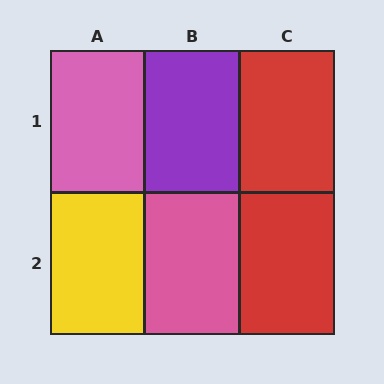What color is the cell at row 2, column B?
Pink.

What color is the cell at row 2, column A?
Yellow.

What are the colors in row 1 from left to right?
Pink, purple, red.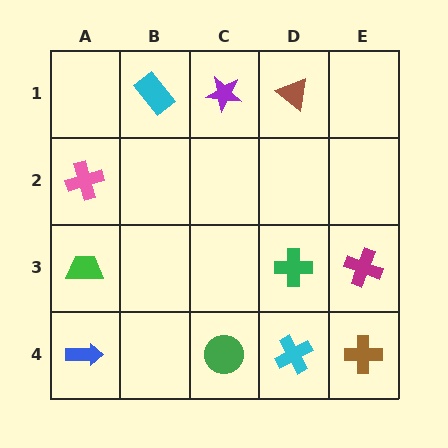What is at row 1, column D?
A brown triangle.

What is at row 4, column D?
A cyan cross.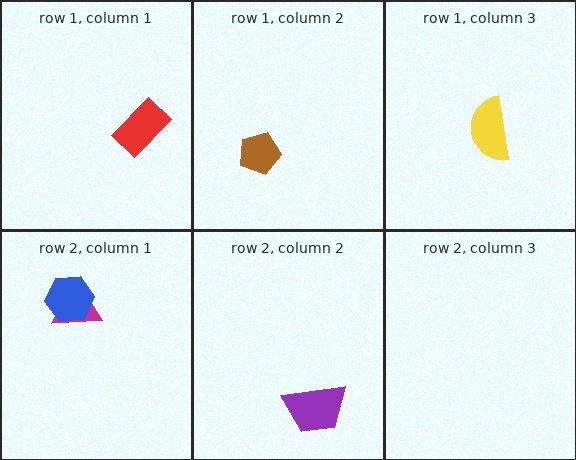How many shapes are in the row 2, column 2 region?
1.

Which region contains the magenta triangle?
The row 2, column 1 region.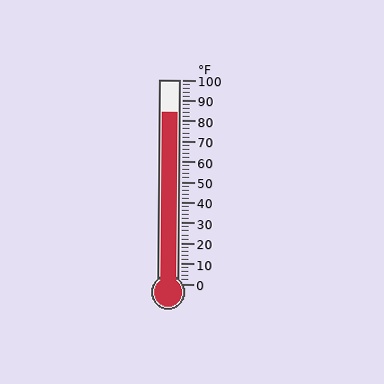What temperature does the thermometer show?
The thermometer shows approximately 84°F.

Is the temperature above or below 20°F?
The temperature is above 20°F.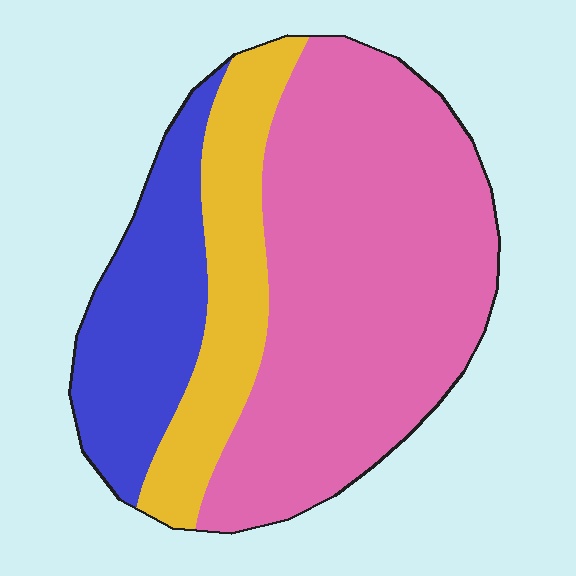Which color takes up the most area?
Pink, at roughly 60%.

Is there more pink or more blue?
Pink.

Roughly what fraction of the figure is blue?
Blue takes up about one fifth (1/5) of the figure.